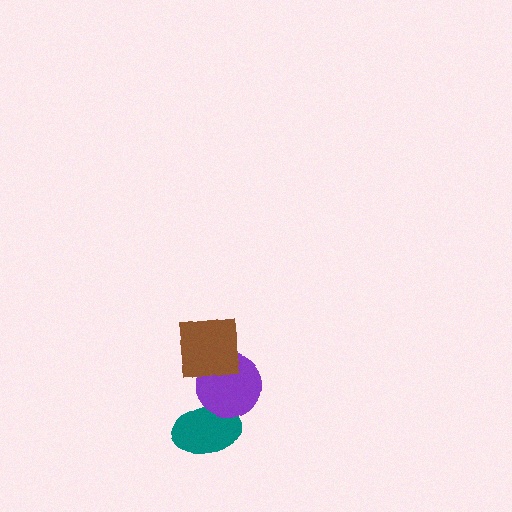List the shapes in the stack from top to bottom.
From top to bottom: the brown square, the purple circle, the teal ellipse.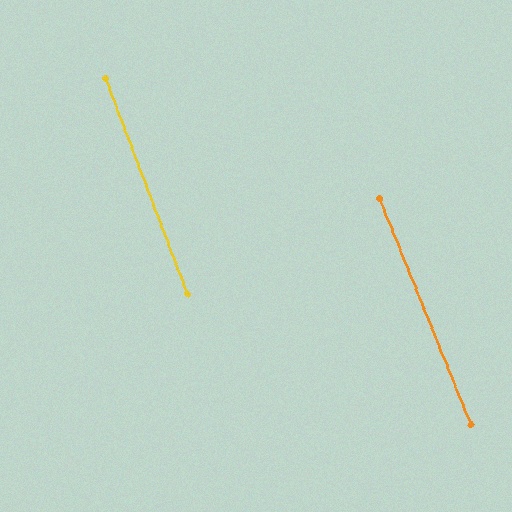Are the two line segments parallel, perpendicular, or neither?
Parallel — their directions differ by only 1.0°.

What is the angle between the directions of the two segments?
Approximately 1 degree.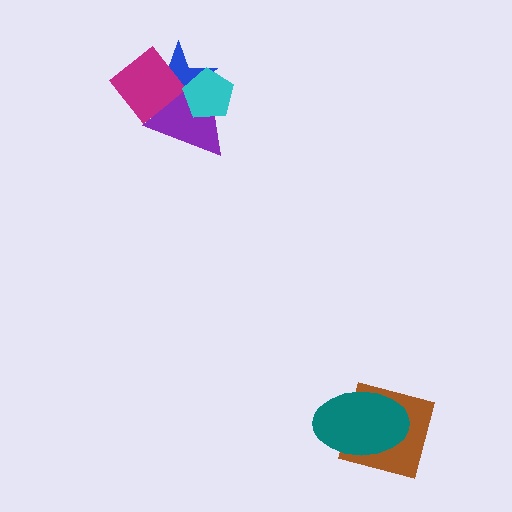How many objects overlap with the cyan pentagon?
2 objects overlap with the cyan pentagon.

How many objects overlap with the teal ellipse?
1 object overlaps with the teal ellipse.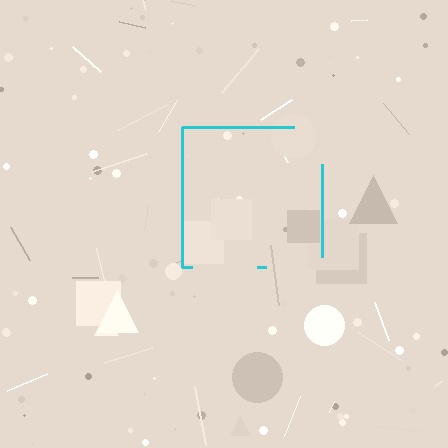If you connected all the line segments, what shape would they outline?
They would outline a square.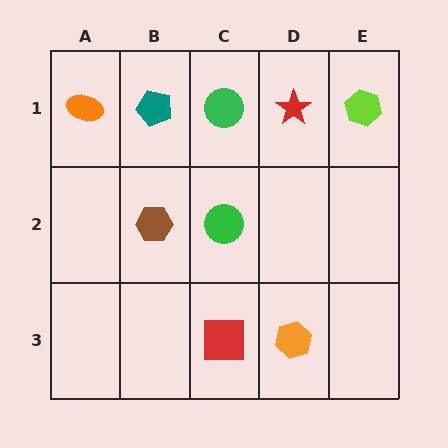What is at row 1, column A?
An orange ellipse.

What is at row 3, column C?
A red square.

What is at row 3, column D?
An orange hexagon.